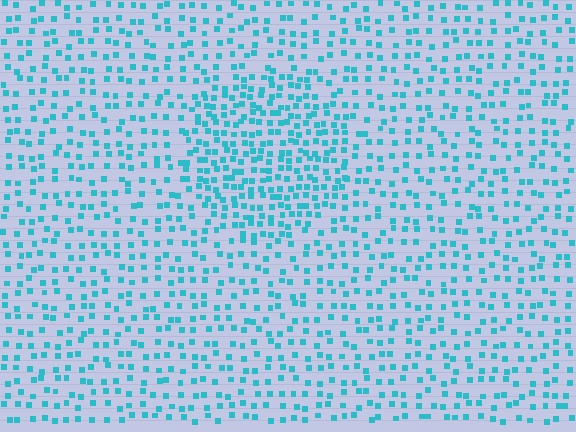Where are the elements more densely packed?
The elements are more densely packed inside the circle boundary.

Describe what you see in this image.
The image contains small cyan elements arranged at two different densities. A circle-shaped region is visible where the elements are more densely packed than the surrounding area.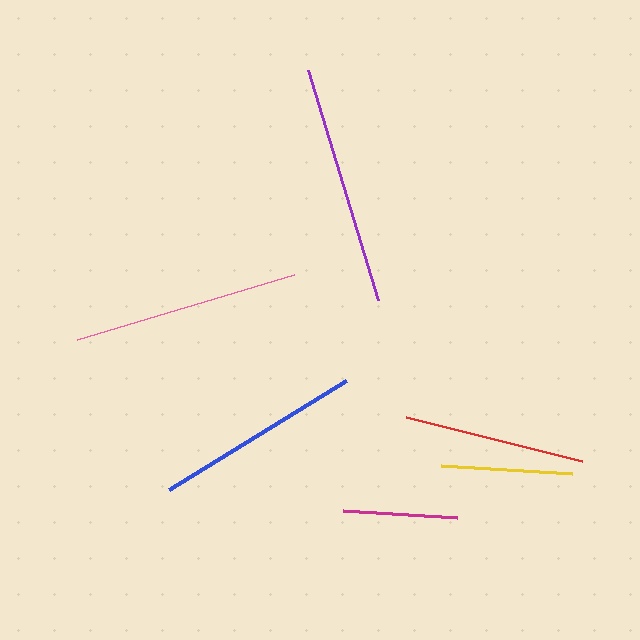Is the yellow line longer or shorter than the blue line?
The blue line is longer than the yellow line.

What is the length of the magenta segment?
The magenta segment is approximately 115 pixels long.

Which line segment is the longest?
The purple line is the longest at approximately 240 pixels.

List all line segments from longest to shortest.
From longest to shortest: purple, pink, blue, red, yellow, magenta.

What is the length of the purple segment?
The purple segment is approximately 240 pixels long.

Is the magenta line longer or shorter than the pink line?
The pink line is longer than the magenta line.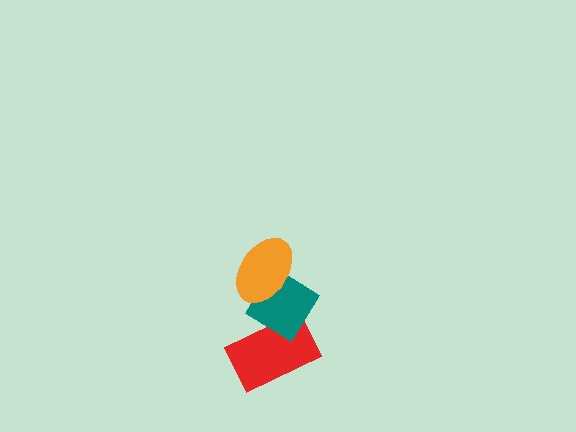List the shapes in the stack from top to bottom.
From top to bottom: the orange ellipse, the teal diamond, the red rectangle.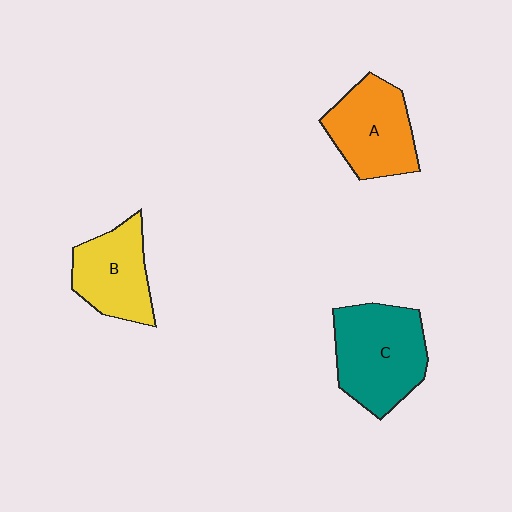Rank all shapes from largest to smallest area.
From largest to smallest: C (teal), A (orange), B (yellow).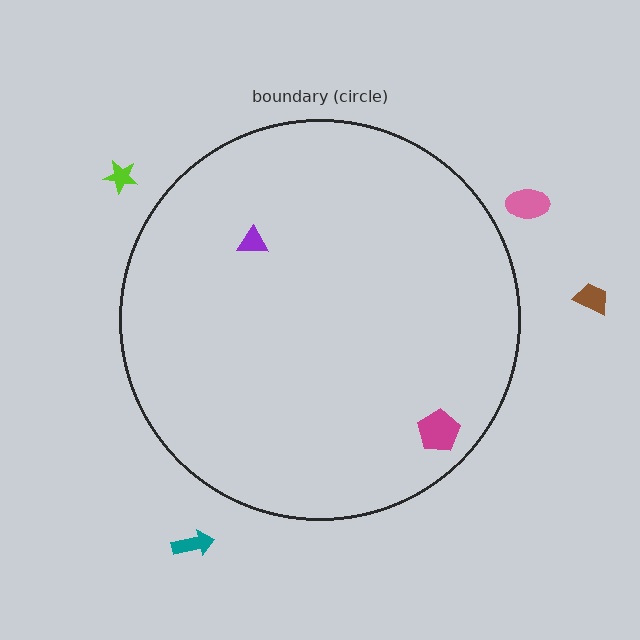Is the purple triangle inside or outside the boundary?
Inside.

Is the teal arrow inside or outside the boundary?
Outside.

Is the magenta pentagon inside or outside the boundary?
Inside.